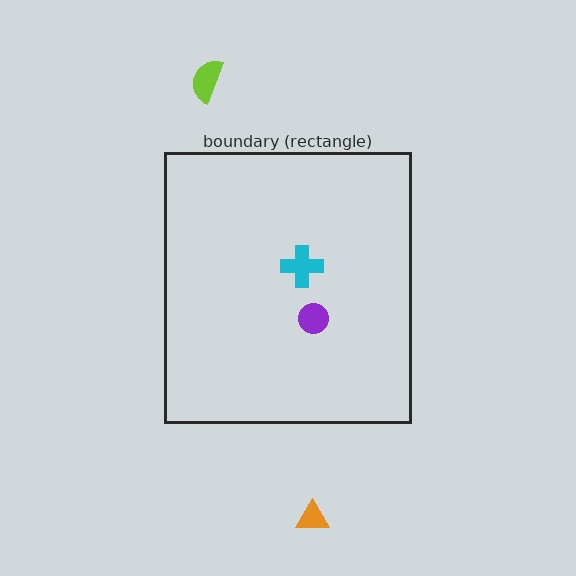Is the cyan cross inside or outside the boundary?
Inside.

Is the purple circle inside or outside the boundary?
Inside.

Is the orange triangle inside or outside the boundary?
Outside.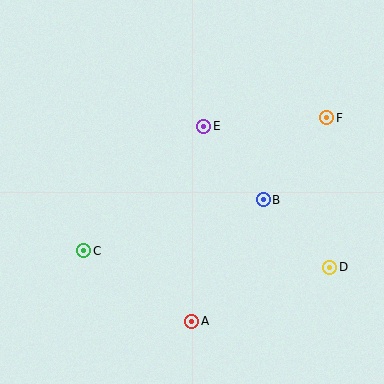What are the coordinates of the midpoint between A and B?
The midpoint between A and B is at (227, 260).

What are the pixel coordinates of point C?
Point C is at (84, 251).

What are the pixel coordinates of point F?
Point F is at (327, 118).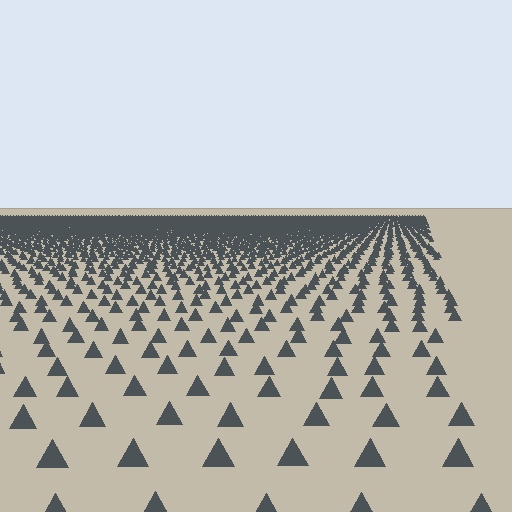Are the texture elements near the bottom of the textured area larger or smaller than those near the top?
Larger. Near the bottom, elements are closer to the viewer and appear at a bigger on-screen size.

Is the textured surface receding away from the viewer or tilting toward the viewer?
The surface is receding away from the viewer. Texture elements get smaller and denser toward the top.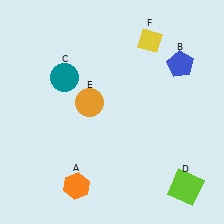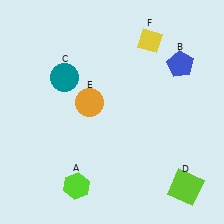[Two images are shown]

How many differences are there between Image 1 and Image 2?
There is 1 difference between the two images.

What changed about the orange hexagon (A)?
In Image 1, A is orange. In Image 2, it changed to lime.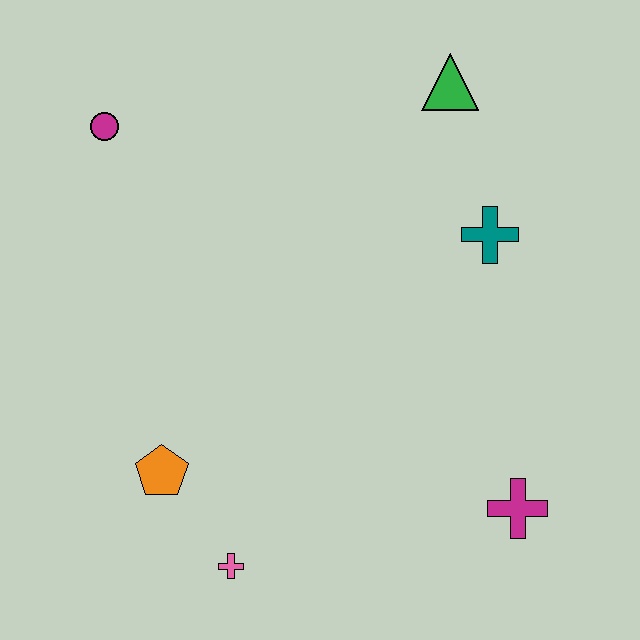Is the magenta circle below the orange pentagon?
No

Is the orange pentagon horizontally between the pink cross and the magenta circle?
Yes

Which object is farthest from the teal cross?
The pink cross is farthest from the teal cross.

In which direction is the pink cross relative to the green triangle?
The pink cross is below the green triangle.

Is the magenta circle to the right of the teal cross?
No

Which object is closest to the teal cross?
The green triangle is closest to the teal cross.